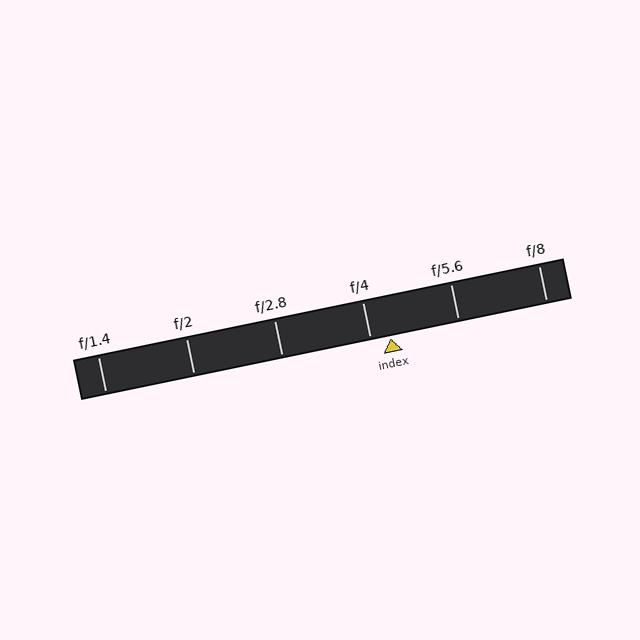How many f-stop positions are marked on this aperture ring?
There are 6 f-stop positions marked.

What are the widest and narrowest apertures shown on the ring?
The widest aperture shown is f/1.4 and the narrowest is f/8.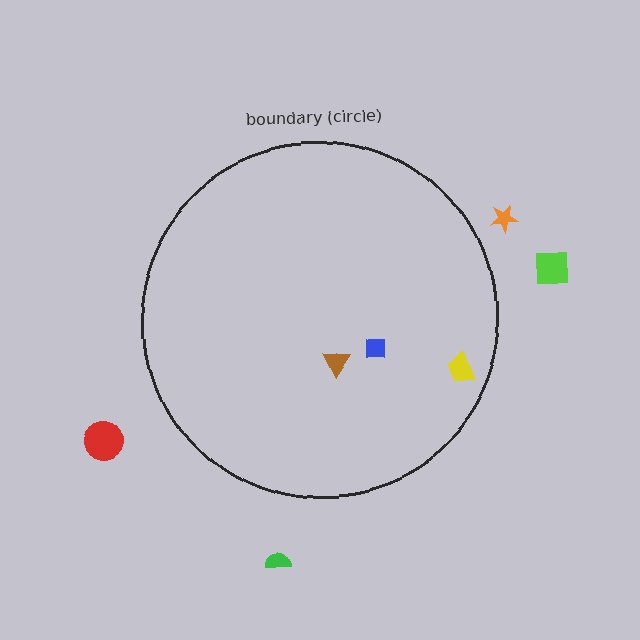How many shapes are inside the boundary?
3 inside, 4 outside.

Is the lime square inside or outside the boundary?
Outside.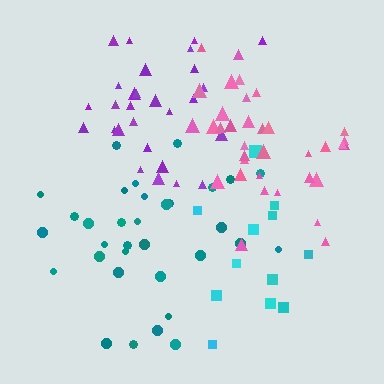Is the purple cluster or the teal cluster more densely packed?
Purple.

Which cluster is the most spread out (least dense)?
Cyan.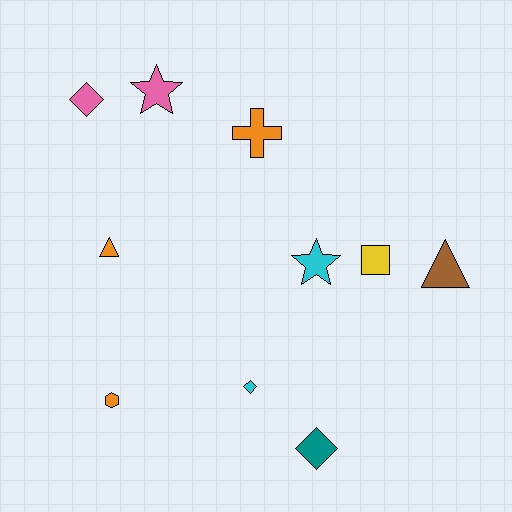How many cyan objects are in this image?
There are 2 cyan objects.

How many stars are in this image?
There are 2 stars.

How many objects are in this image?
There are 10 objects.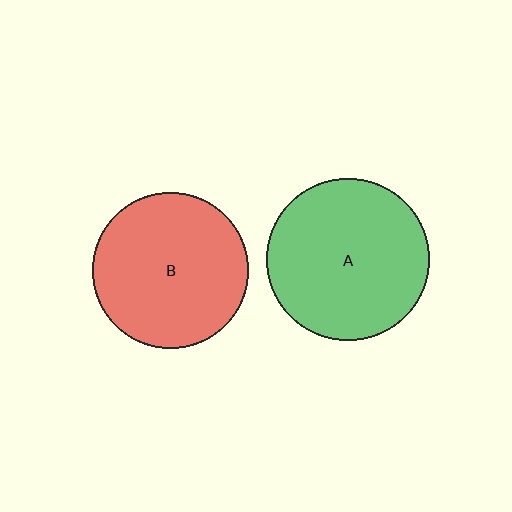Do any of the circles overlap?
No, none of the circles overlap.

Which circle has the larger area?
Circle A (green).